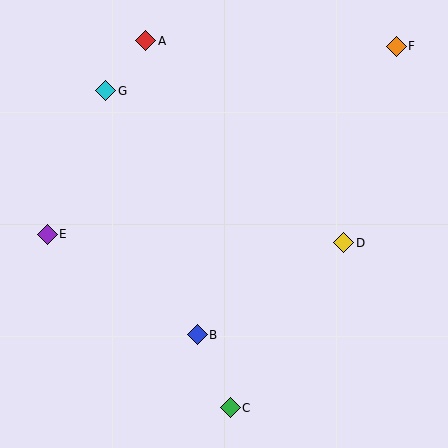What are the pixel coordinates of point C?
Point C is at (230, 408).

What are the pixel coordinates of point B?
Point B is at (197, 335).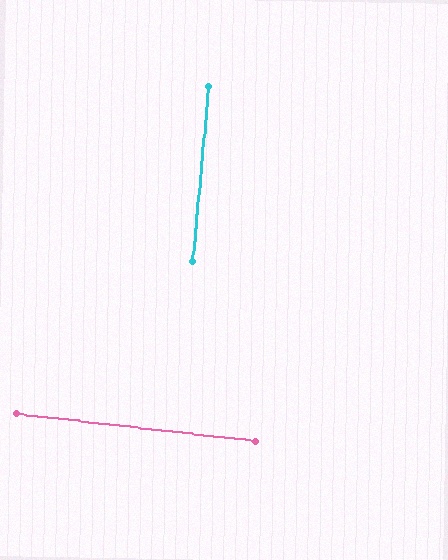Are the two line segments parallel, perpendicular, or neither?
Perpendicular — they meet at approximately 89°.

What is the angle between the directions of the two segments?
Approximately 89 degrees.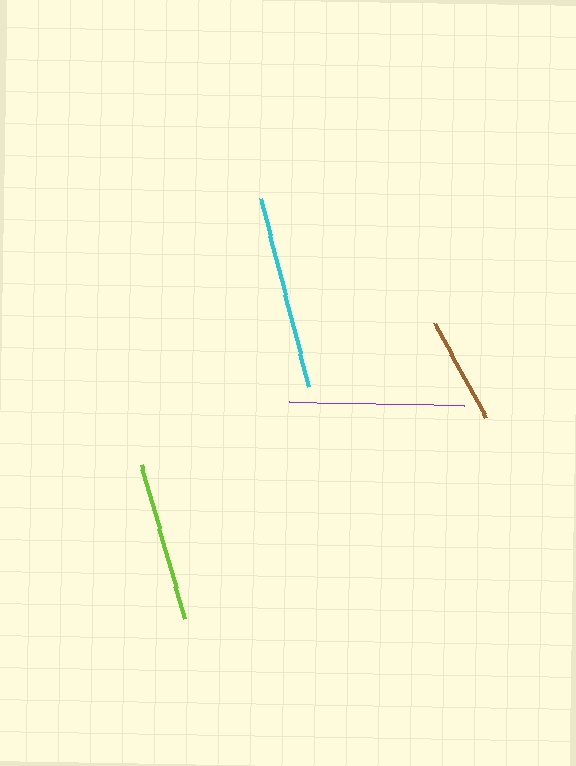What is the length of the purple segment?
The purple segment is approximately 175 pixels long.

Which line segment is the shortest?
The brown line is the shortest at approximately 108 pixels.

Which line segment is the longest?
The cyan line is the longest at approximately 195 pixels.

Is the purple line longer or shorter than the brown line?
The purple line is longer than the brown line.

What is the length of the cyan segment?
The cyan segment is approximately 195 pixels long.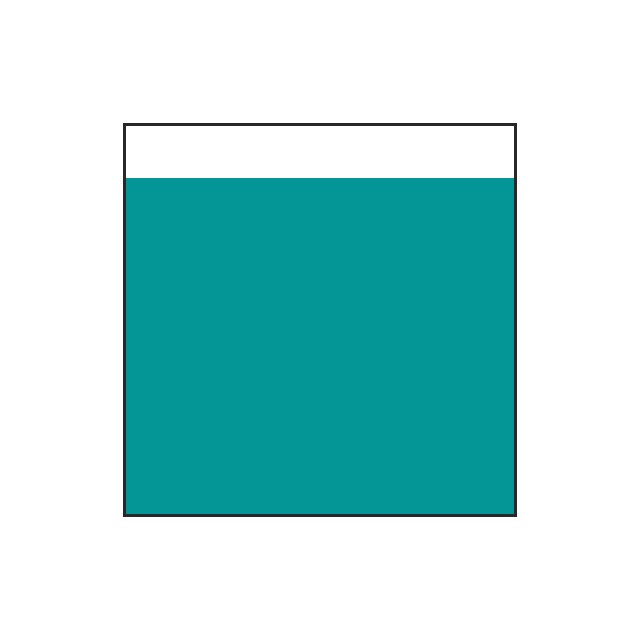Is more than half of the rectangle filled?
Yes.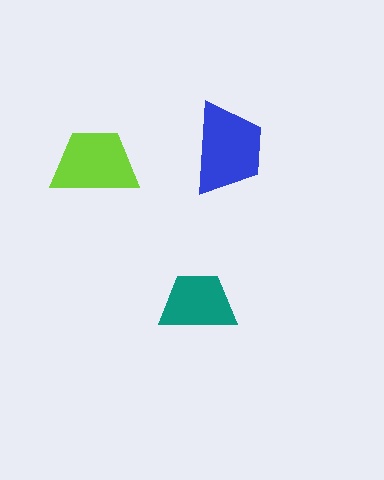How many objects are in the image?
There are 3 objects in the image.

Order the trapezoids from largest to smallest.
the blue one, the lime one, the teal one.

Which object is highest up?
The blue trapezoid is topmost.